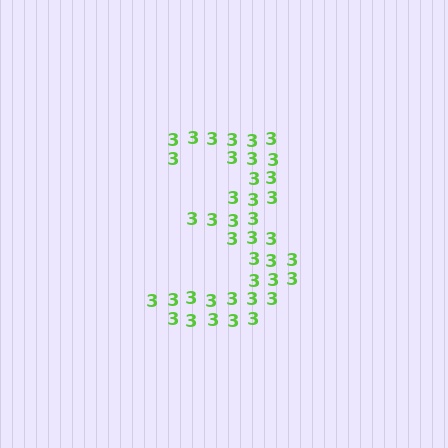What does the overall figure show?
The overall figure shows the digit 3.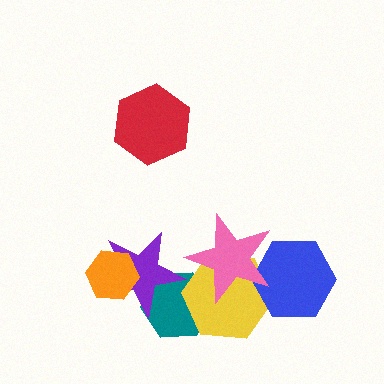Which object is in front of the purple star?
The orange hexagon is in front of the purple star.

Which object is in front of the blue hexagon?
The pink star is in front of the blue hexagon.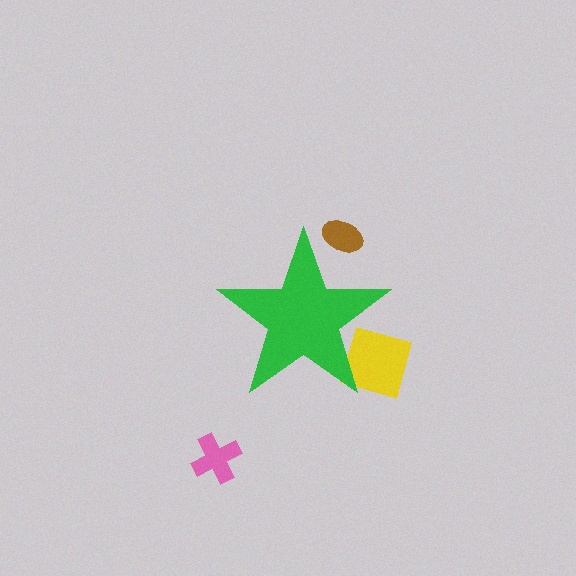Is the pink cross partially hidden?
No, the pink cross is fully visible.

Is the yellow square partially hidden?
Yes, the yellow square is partially hidden behind the green star.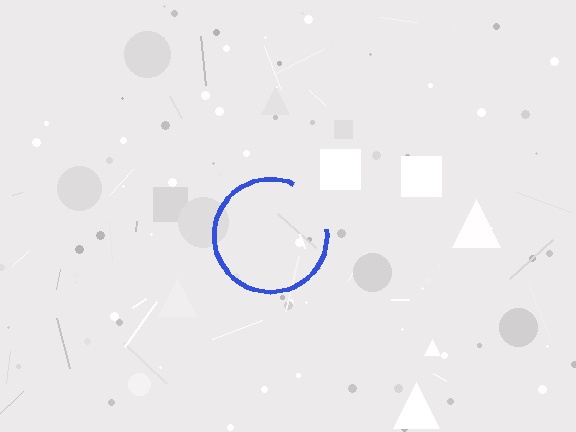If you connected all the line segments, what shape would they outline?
They would outline a circle.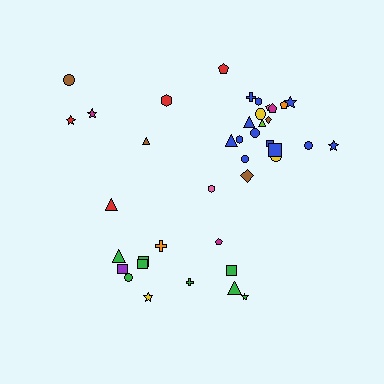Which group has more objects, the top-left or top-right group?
The top-right group.